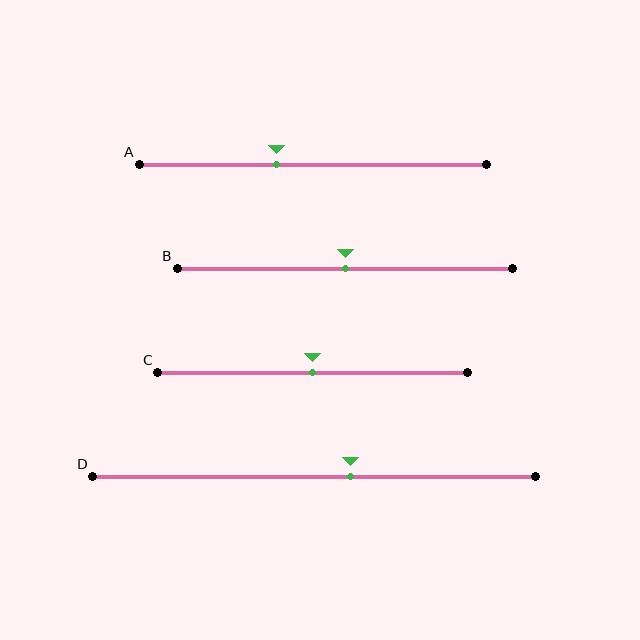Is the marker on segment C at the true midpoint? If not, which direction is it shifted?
Yes, the marker on segment C is at the true midpoint.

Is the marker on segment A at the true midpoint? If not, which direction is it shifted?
No, the marker on segment A is shifted to the left by about 10% of the segment length.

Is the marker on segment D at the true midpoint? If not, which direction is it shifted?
No, the marker on segment D is shifted to the right by about 8% of the segment length.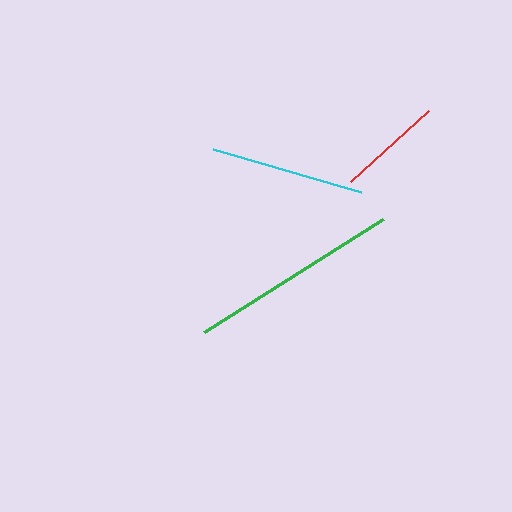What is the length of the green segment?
The green segment is approximately 212 pixels long.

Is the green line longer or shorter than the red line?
The green line is longer than the red line.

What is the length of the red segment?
The red segment is approximately 106 pixels long.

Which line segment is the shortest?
The red line is the shortest at approximately 106 pixels.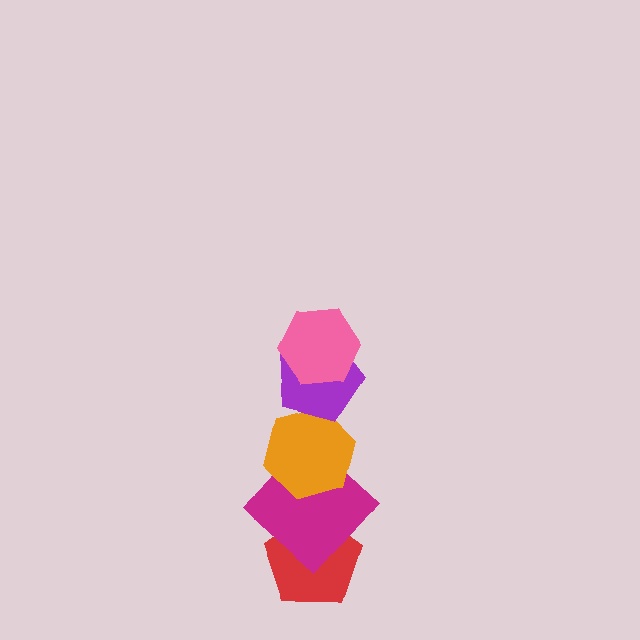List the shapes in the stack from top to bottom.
From top to bottom: the pink hexagon, the purple pentagon, the orange hexagon, the magenta diamond, the red pentagon.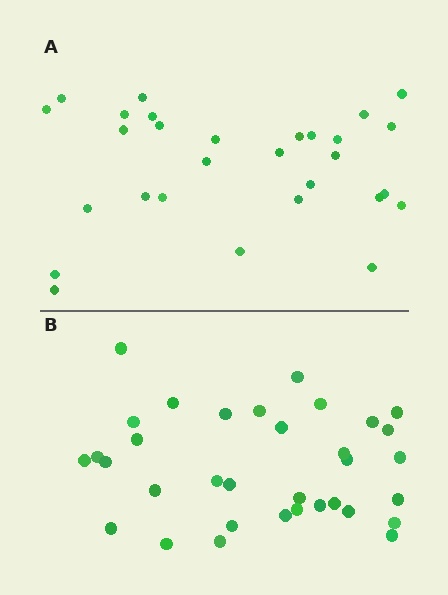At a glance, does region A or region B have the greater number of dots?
Region B (the bottom region) has more dots.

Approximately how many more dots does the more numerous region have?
Region B has about 5 more dots than region A.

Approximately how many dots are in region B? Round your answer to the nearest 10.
About 30 dots. (The exact count is 34, which rounds to 30.)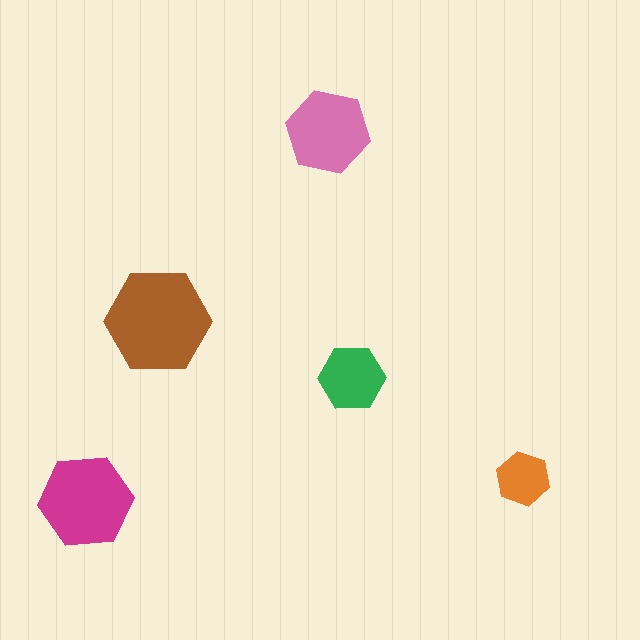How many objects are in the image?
There are 5 objects in the image.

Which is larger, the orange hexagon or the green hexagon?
The green one.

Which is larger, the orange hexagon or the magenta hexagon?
The magenta one.